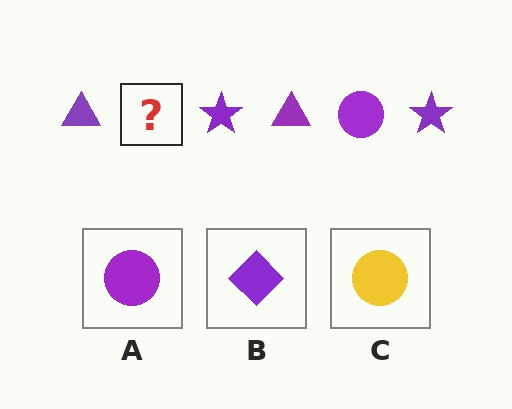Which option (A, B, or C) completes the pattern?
A.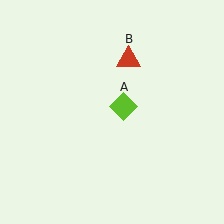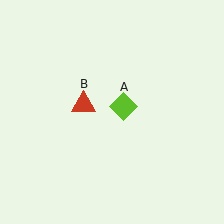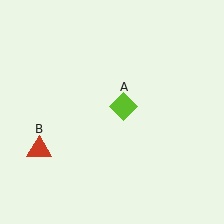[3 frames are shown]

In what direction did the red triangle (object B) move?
The red triangle (object B) moved down and to the left.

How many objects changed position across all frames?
1 object changed position: red triangle (object B).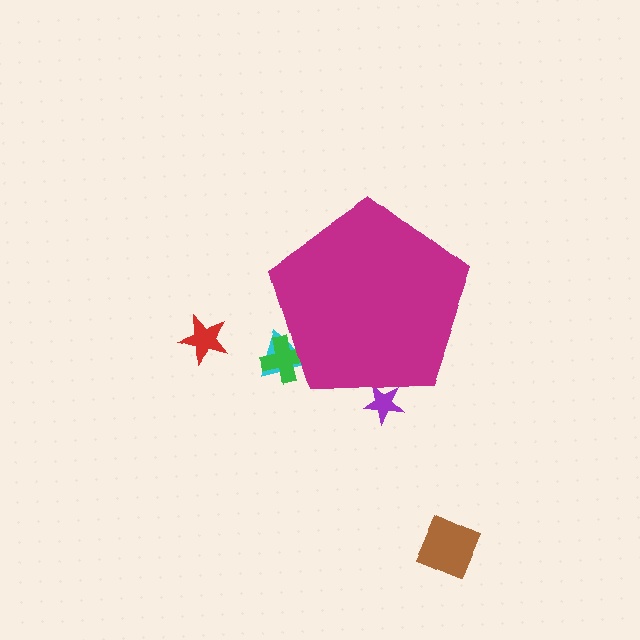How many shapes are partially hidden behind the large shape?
3 shapes are partially hidden.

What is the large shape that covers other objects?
A magenta pentagon.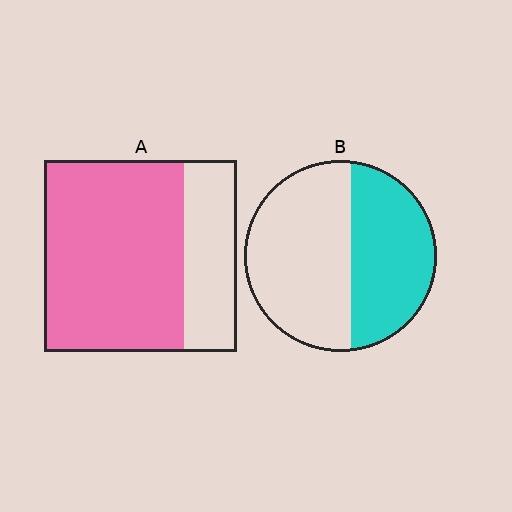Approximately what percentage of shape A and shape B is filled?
A is approximately 75% and B is approximately 45%.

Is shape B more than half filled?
No.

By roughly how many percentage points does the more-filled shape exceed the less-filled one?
By roughly 30 percentage points (A over B).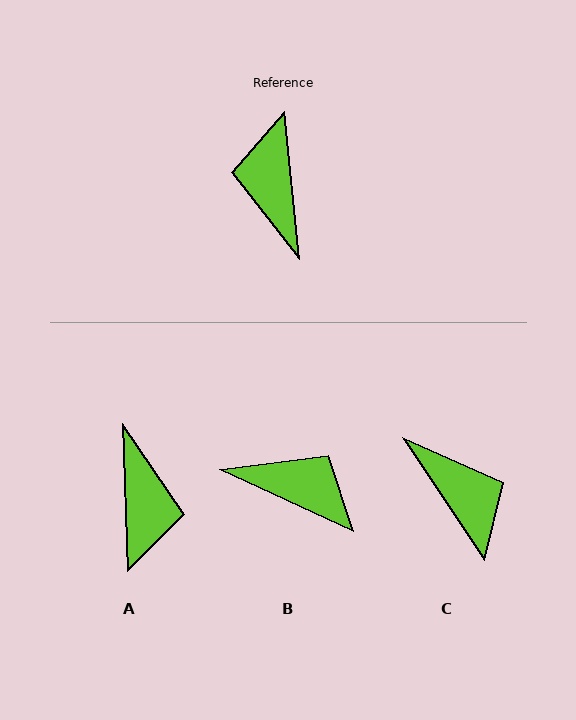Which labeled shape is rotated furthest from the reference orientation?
A, about 176 degrees away.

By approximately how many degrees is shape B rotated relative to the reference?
Approximately 120 degrees clockwise.